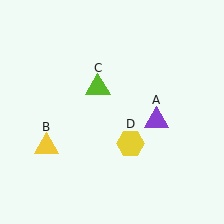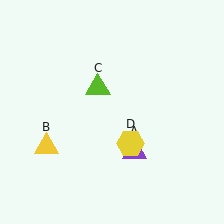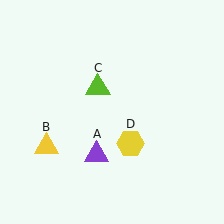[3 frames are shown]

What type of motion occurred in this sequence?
The purple triangle (object A) rotated clockwise around the center of the scene.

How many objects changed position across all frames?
1 object changed position: purple triangle (object A).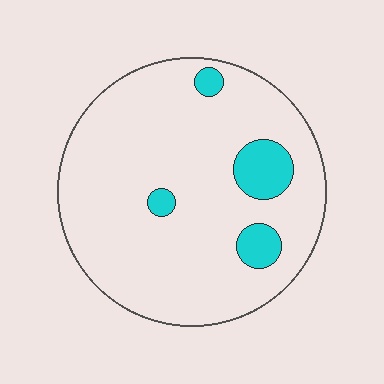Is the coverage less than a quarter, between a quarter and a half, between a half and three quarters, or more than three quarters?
Less than a quarter.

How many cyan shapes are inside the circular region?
4.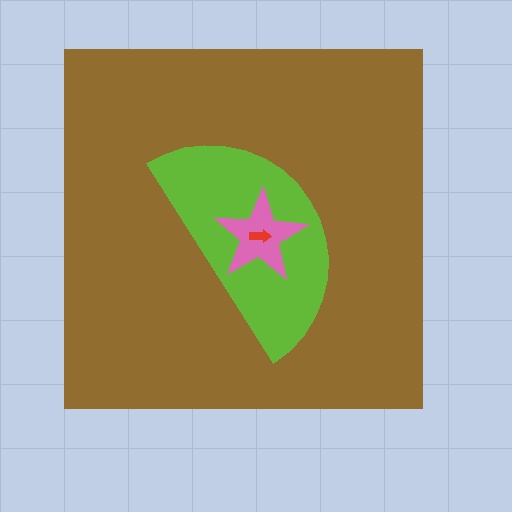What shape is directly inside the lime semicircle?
The pink star.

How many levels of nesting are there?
4.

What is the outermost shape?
The brown square.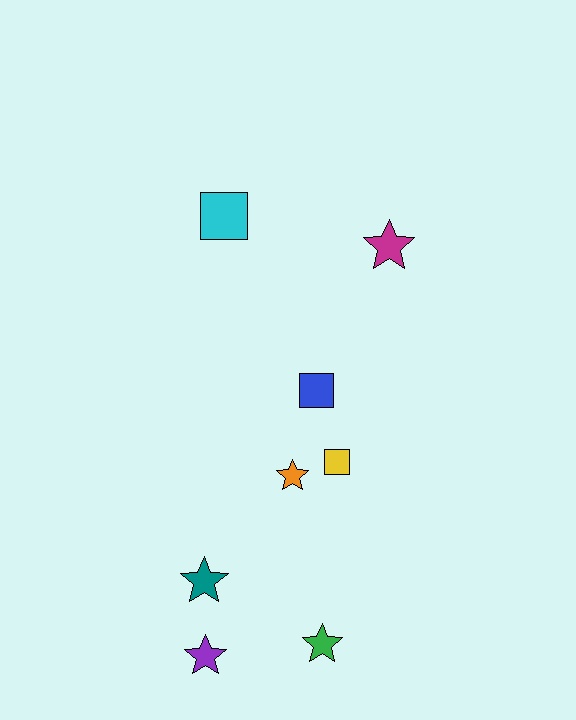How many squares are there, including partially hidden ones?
There are 3 squares.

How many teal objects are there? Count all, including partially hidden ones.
There is 1 teal object.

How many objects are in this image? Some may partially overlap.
There are 8 objects.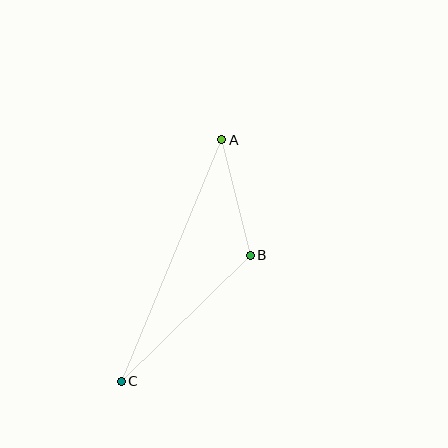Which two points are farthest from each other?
Points A and C are farthest from each other.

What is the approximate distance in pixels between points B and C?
The distance between B and C is approximately 181 pixels.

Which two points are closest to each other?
Points A and B are closest to each other.